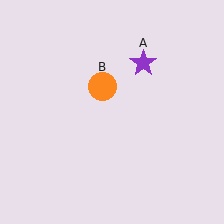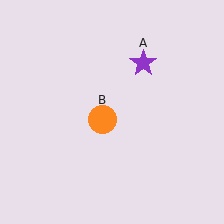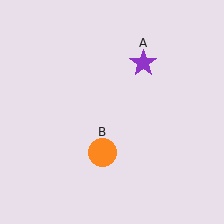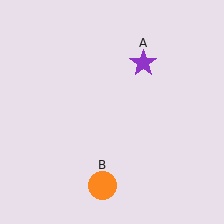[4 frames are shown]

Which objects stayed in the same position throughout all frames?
Purple star (object A) remained stationary.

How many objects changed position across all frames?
1 object changed position: orange circle (object B).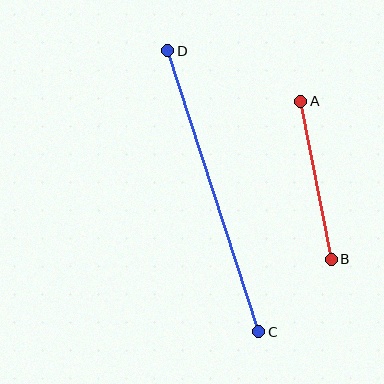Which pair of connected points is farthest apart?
Points C and D are farthest apart.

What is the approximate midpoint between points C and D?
The midpoint is at approximately (213, 191) pixels.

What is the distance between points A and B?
The distance is approximately 161 pixels.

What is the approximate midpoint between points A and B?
The midpoint is at approximately (316, 180) pixels.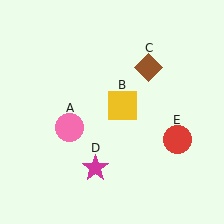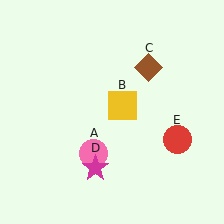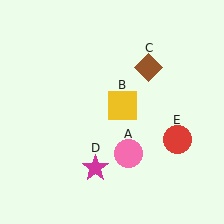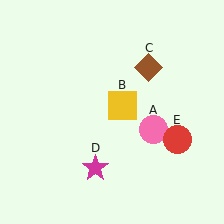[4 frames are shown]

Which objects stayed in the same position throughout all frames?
Yellow square (object B) and brown diamond (object C) and magenta star (object D) and red circle (object E) remained stationary.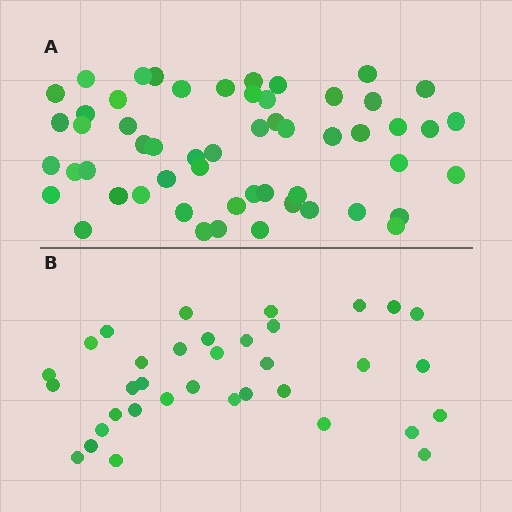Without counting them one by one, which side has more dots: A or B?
Region A (the top region) has more dots.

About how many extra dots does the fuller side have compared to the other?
Region A has approximately 20 more dots than region B.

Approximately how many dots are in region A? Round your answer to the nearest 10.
About 60 dots. (The exact count is 55, which rounds to 60.)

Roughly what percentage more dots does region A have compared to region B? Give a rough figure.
About 55% more.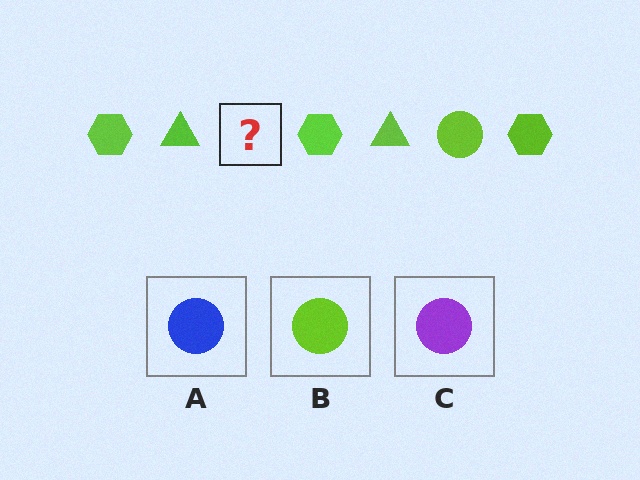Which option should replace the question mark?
Option B.